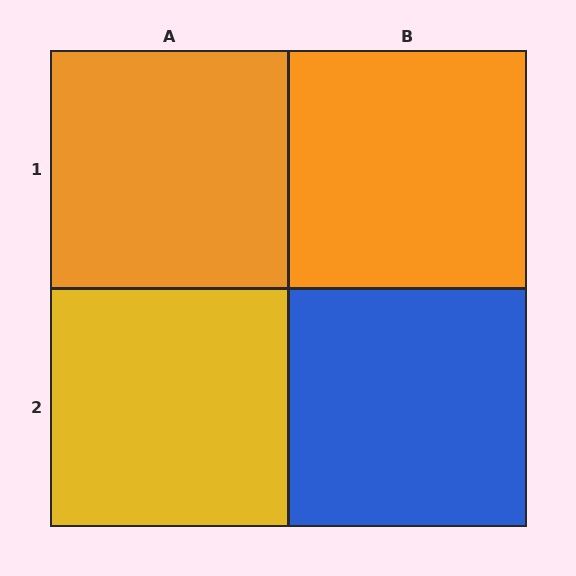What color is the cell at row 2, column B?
Blue.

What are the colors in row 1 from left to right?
Orange, orange.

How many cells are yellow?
1 cell is yellow.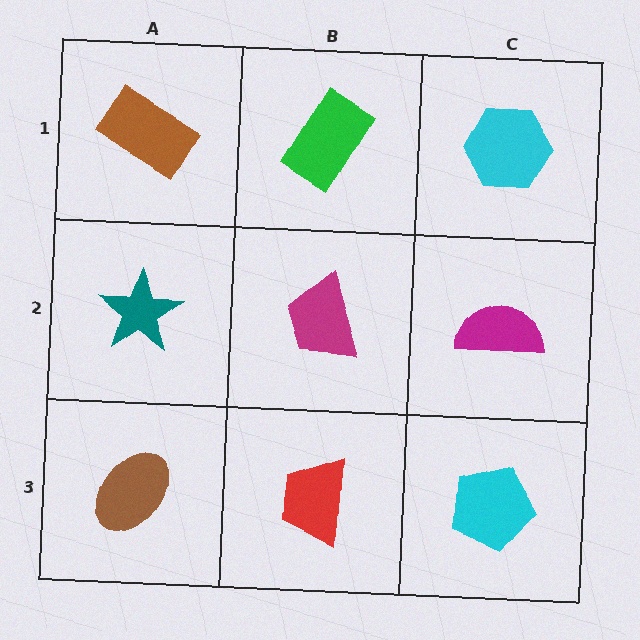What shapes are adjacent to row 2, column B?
A green rectangle (row 1, column B), a red trapezoid (row 3, column B), a teal star (row 2, column A), a magenta semicircle (row 2, column C).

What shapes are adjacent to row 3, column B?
A magenta trapezoid (row 2, column B), a brown ellipse (row 3, column A), a cyan pentagon (row 3, column C).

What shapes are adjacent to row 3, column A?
A teal star (row 2, column A), a red trapezoid (row 3, column B).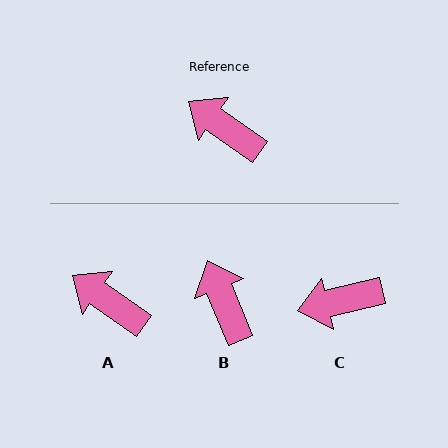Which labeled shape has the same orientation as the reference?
A.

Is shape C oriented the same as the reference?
No, it is off by about 48 degrees.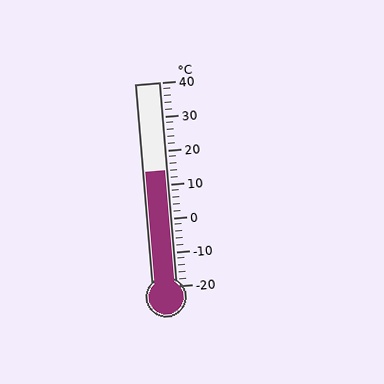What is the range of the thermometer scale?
The thermometer scale ranges from -20°C to 40°C.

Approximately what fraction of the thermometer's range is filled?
The thermometer is filled to approximately 55% of its range.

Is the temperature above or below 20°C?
The temperature is below 20°C.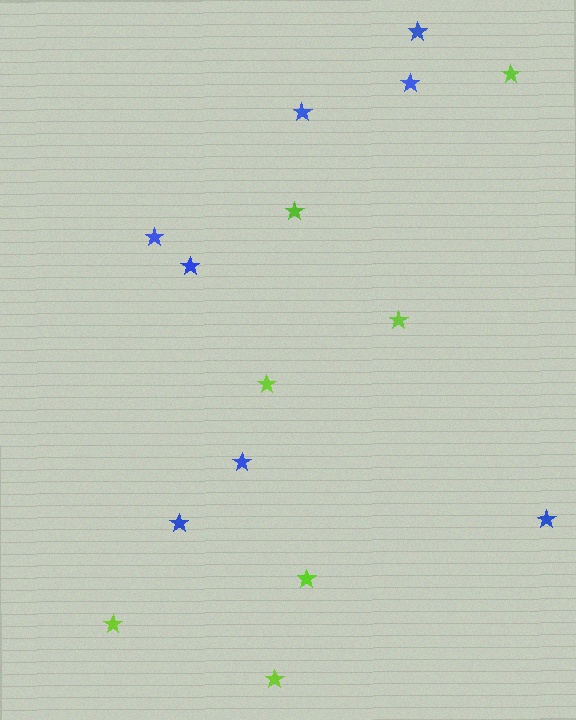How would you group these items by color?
There are 2 groups: one group of blue stars (8) and one group of lime stars (7).